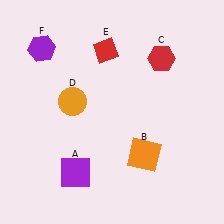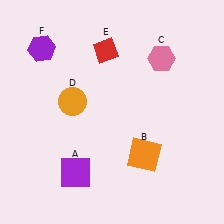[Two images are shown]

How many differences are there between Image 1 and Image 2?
There is 1 difference between the two images.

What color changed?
The hexagon (C) changed from red in Image 1 to pink in Image 2.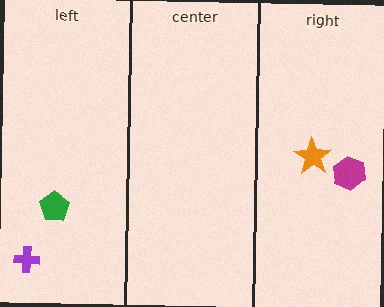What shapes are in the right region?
The orange star, the magenta hexagon.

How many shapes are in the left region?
2.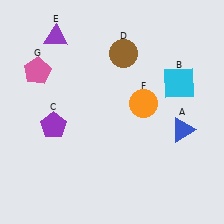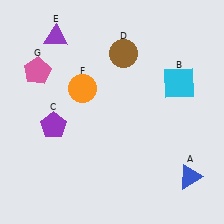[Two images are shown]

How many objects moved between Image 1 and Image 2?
2 objects moved between the two images.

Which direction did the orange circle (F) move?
The orange circle (F) moved left.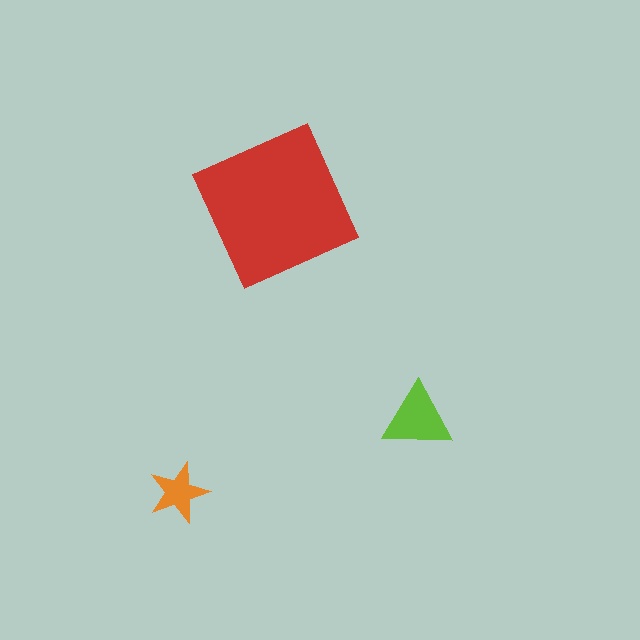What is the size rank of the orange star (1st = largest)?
3rd.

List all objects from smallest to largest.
The orange star, the lime triangle, the red square.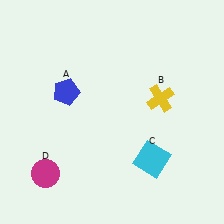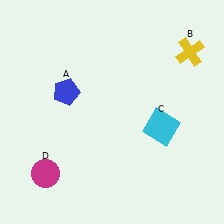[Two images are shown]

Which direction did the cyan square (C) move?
The cyan square (C) moved up.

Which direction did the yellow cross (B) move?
The yellow cross (B) moved up.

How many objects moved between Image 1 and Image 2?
2 objects moved between the two images.